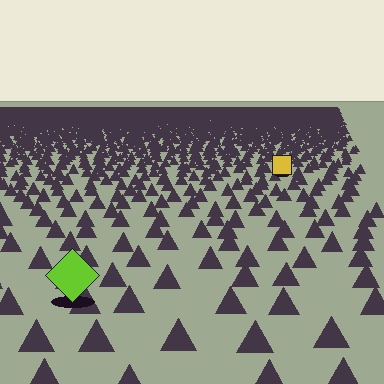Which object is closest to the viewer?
The lime diamond is closest. The texture marks near it are larger and more spread out.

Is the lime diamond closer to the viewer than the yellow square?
Yes. The lime diamond is closer — you can tell from the texture gradient: the ground texture is coarser near it.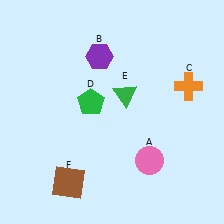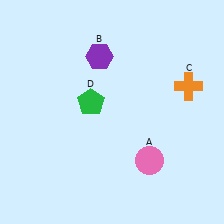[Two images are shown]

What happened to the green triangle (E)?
The green triangle (E) was removed in Image 2. It was in the top-right area of Image 1.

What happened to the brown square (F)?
The brown square (F) was removed in Image 2. It was in the bottom-left area of Image 1.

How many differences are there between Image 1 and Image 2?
There are 2 differences between the two images.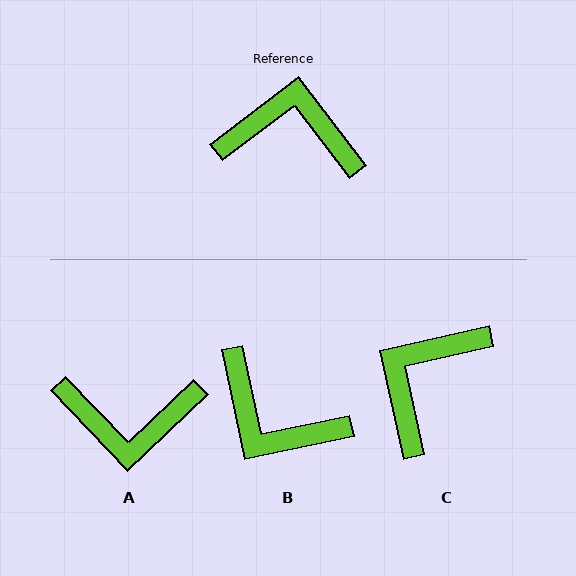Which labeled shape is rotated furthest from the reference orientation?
A, about 174 degrees away.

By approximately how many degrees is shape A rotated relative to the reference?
Approximately 174 degrees clockwise.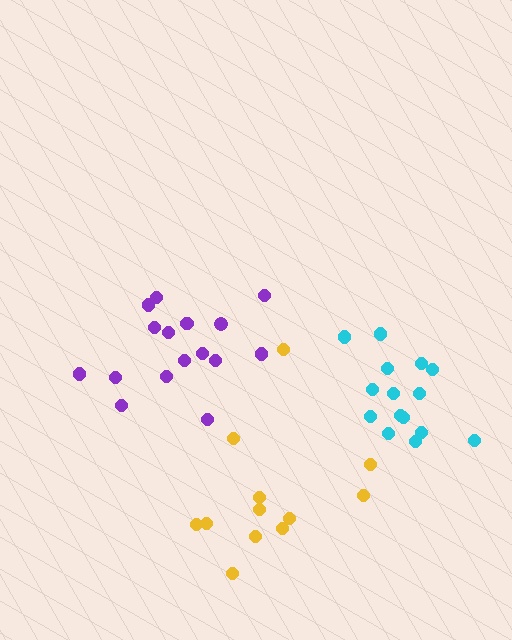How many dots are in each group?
Group 1: 12 dots, Group 2: 16 dots, Group 3: 15 dots (43 total).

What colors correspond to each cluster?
The clusters are colored: yellow, purple, cyan.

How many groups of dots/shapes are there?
There are 3 groups.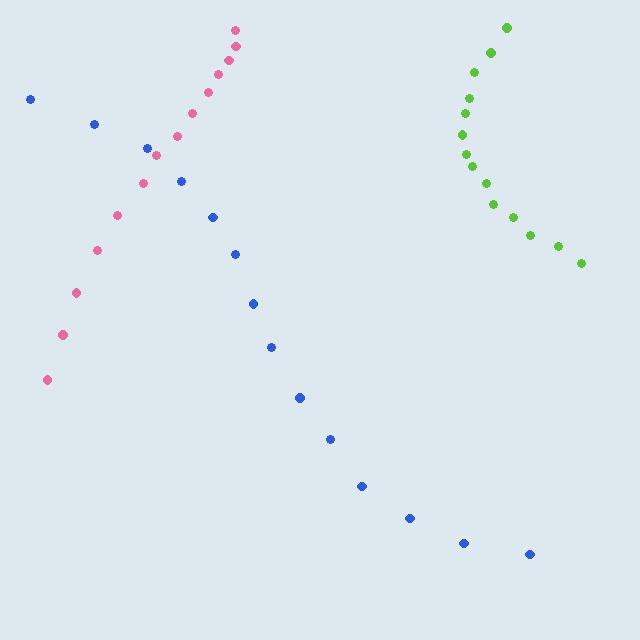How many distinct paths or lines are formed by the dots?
There are 3 distinct paths.